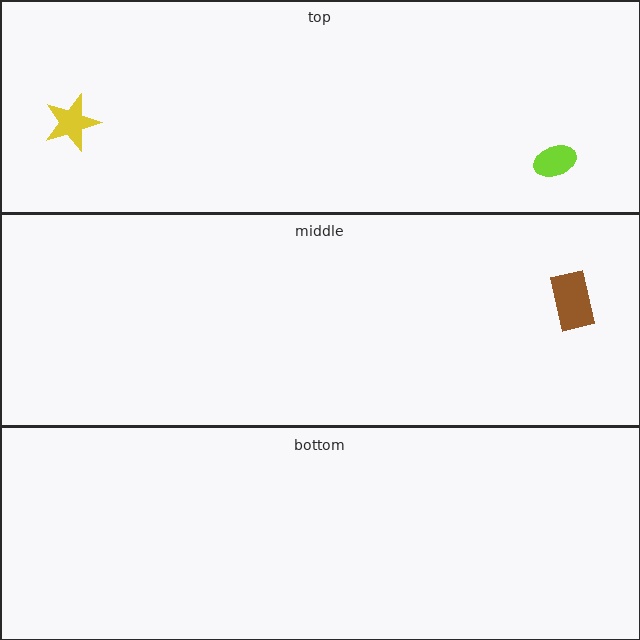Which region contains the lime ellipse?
The top region.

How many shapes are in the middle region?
1.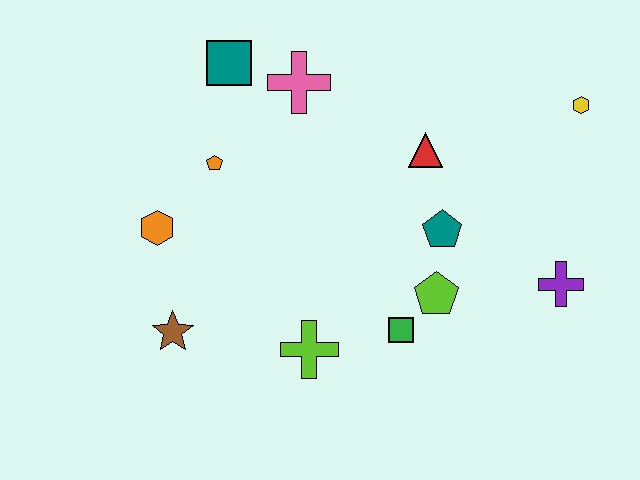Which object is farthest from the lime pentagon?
The teal square is farthest from the lime pentagon.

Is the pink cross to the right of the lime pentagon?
No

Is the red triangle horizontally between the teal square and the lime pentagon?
Yes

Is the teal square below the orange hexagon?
No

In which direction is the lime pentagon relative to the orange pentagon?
The lime pentagon is to the right of the orange pentagon.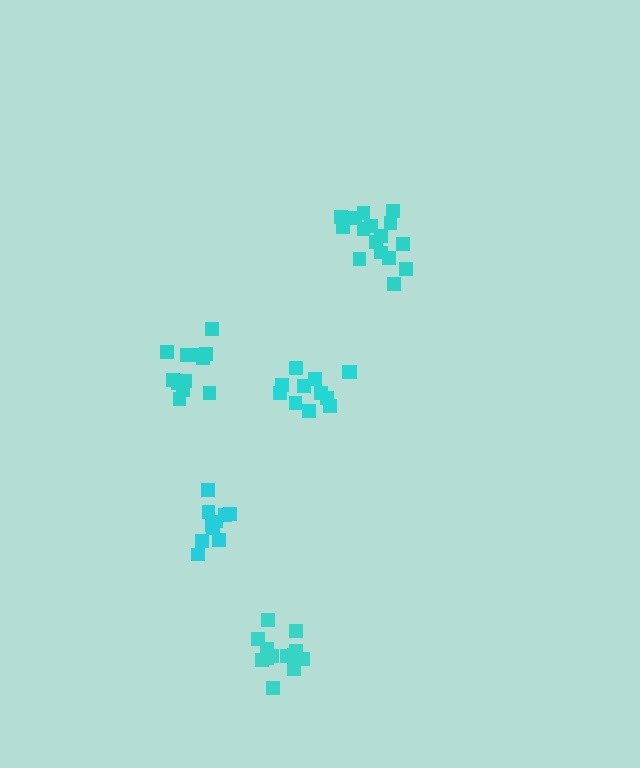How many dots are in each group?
Group 1: 11 dots, Group 2: 13 dots, Group 3: 12 dots, Group 4: 12 dots, Group 5: 16 dots (64 total).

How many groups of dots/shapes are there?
There are 5 groups.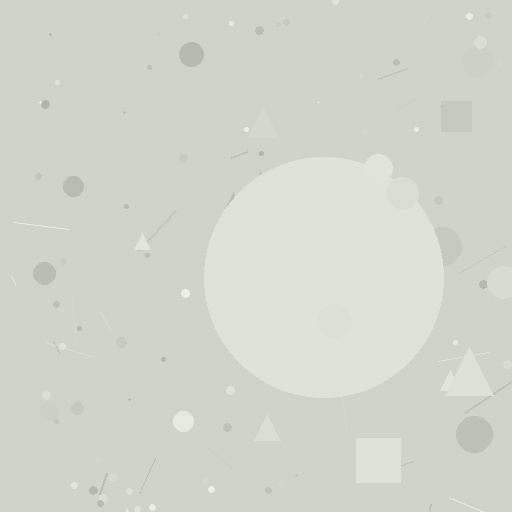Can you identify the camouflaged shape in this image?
The camouflaged shape is a circle.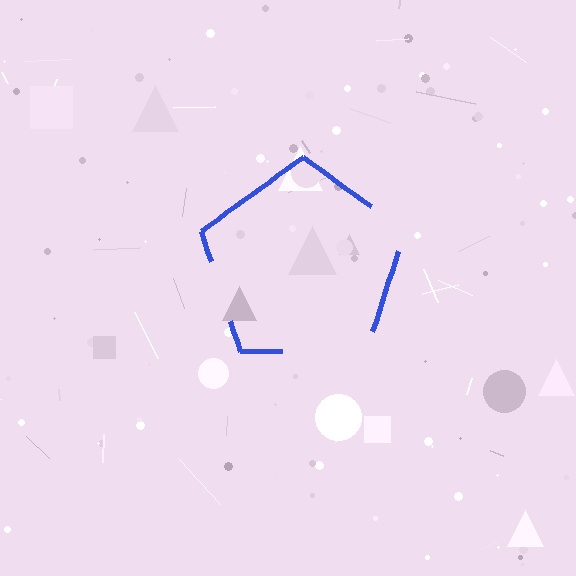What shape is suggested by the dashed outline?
The dashed outline suggests a pentagon.